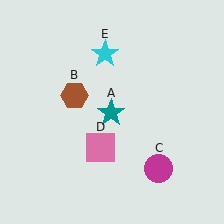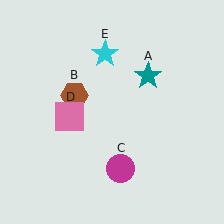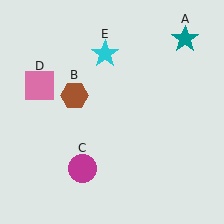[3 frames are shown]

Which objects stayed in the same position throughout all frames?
Brown hexagon (object B) and cyan star (object E) remained stationary.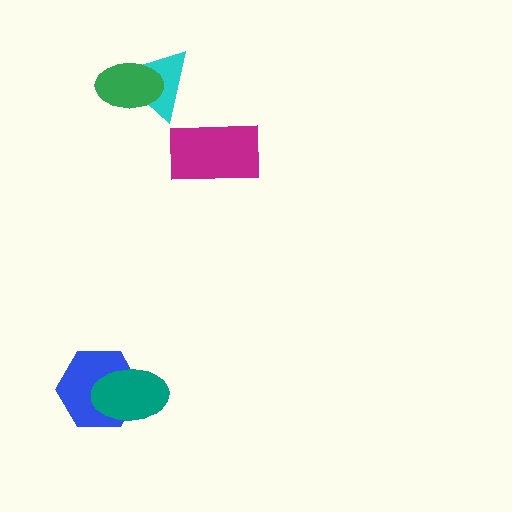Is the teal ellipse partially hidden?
No, no other shape covers it.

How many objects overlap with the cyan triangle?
1 object overlaps with the cyan triangle.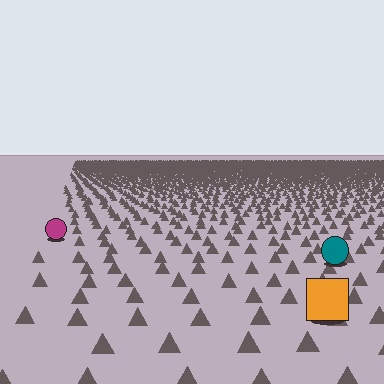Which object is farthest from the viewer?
The magenta circle is farthest from the viewer. It appears smaller and the ground texture around it is denser.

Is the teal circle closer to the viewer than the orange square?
No. The orange square is closer — you can tell from the texture gradient: the ground texture is coarser near it.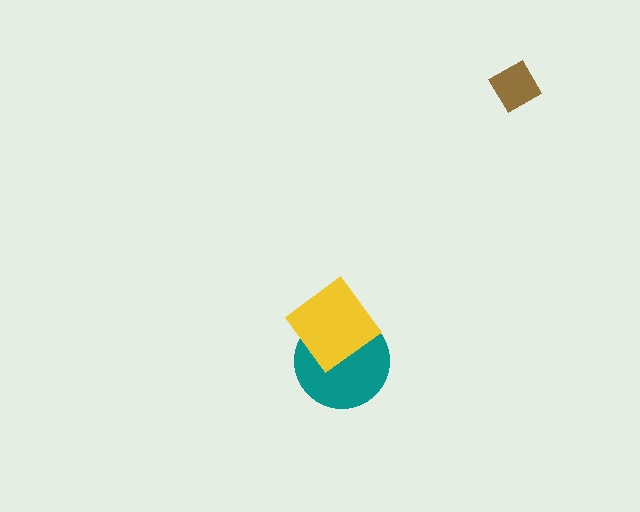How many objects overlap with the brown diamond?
0 objects overlap with the brown diamond.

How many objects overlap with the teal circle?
1 object overlaps with the teal circle.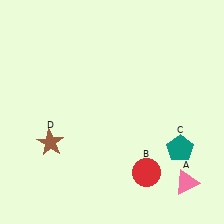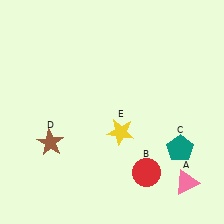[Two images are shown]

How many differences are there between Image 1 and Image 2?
There is 1 difference between the two images.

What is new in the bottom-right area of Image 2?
A yellow star (E) was added in the bottom-right area of Image 2.